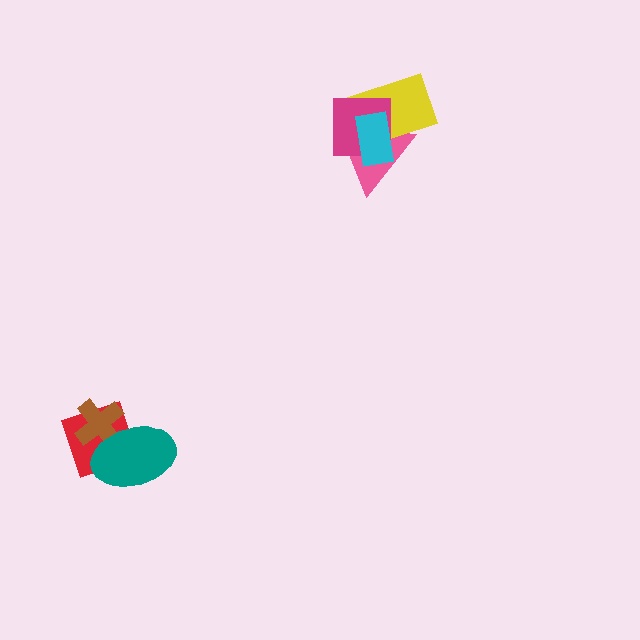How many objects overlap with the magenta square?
3 objects overlap with the magenta square.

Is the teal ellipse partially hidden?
No, no other shape covers it.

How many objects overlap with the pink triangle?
3 objects overlap with the pink triangle.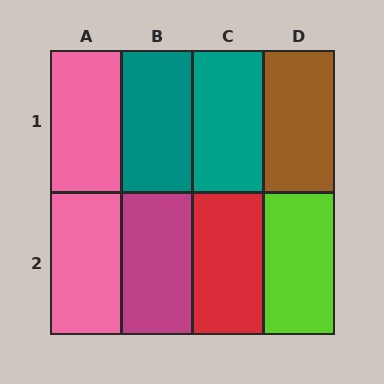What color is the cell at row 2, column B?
Magenta.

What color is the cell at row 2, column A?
Pink.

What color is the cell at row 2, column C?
Red.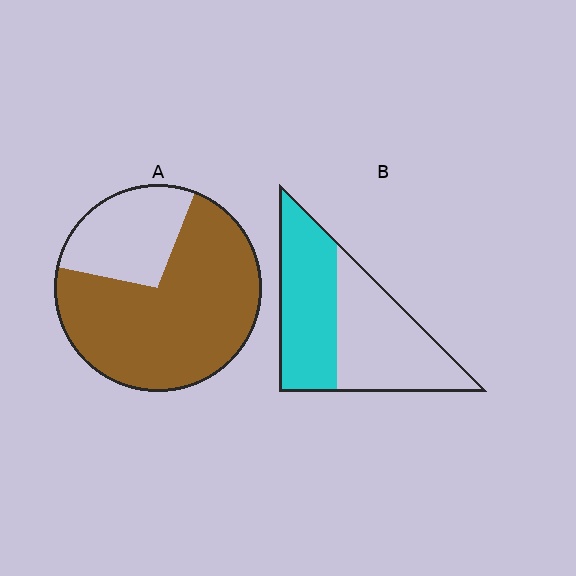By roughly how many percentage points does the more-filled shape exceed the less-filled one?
By roughly 25 percentage points (A over B).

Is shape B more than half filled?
Roughly half.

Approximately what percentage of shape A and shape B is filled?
A is approximately 75% and B is approximately 50%.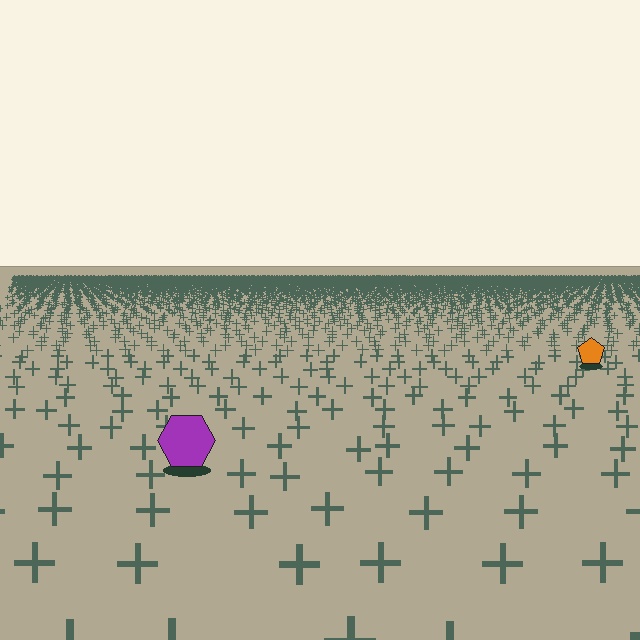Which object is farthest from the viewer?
The orange pentagon is farthest from the viewer. It appears smaller and the ground texture around it is denser.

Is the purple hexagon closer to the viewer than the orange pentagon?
Yes. The purple hexagon is closer — you can tell from the texture gradient: the ground texture is coarser near it.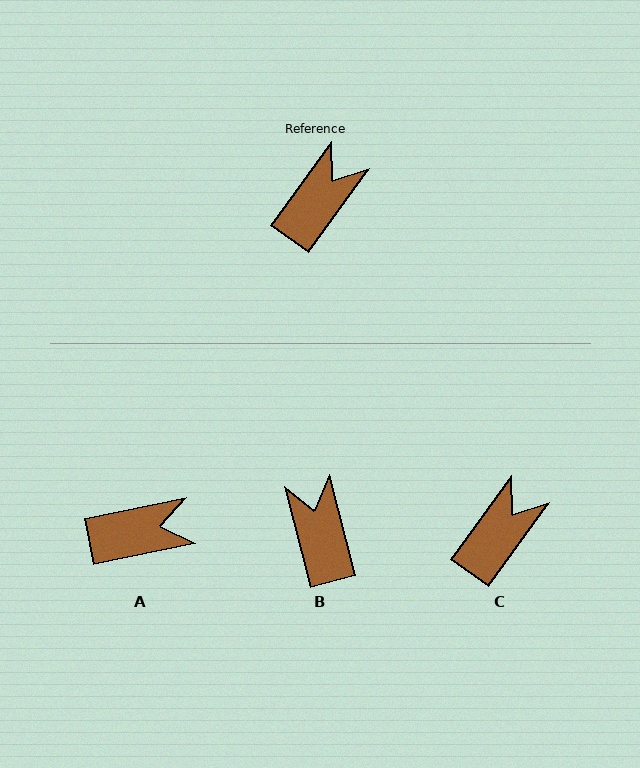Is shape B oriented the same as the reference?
No, it is off by about 50 degrees.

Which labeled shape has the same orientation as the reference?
C.